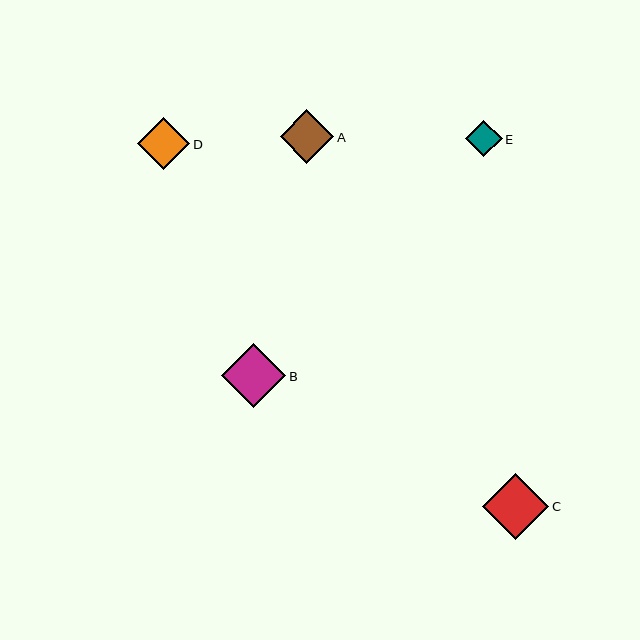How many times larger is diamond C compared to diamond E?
Diamond C is approximately 1.8 times the size of diamond E.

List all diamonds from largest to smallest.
From largest to smallest: C, B, A, D, E.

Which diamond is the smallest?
Diamond E is the smallest with a size of approximately 36 pixels.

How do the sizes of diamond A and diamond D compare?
Diamond A and diamond D are approximately the same size.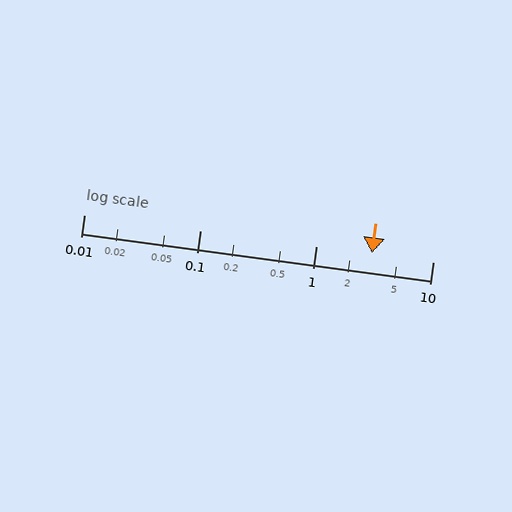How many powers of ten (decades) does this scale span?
The scale spans 3 decades, from 0.01 to 10.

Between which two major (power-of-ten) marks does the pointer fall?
The pointer is between 1 and 10.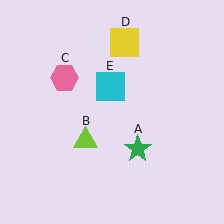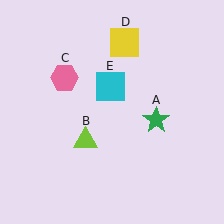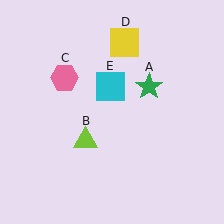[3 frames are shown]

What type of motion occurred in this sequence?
The green star (object A) rotated counterclockwise around the center of the scene.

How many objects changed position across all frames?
1 object changed position: green star (object A).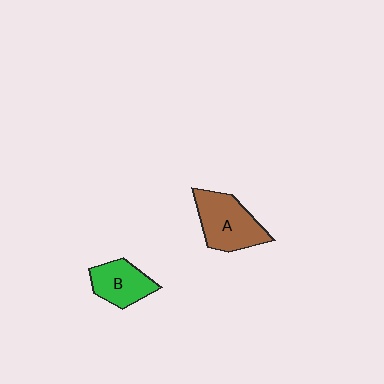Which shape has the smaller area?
Shape B (green).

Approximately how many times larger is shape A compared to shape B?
Approximately 1.4 times.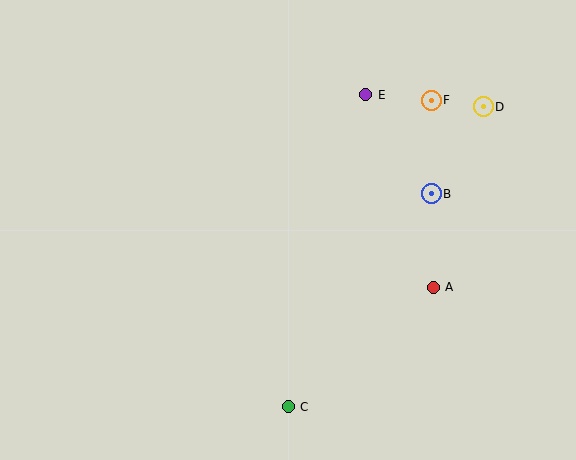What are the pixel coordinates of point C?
Point C is at (288, 407).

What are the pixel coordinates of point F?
Point F is at (431, 100).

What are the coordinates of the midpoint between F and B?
The midpoint between F and B is at (431, 147).